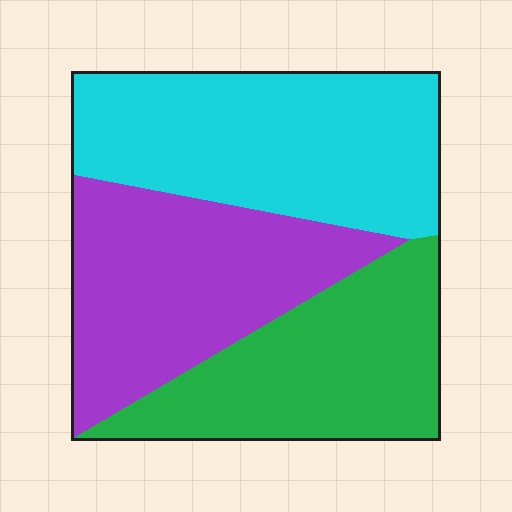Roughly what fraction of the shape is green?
Green covers about 30% of the shape.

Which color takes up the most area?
Cyan, at roughly 35%.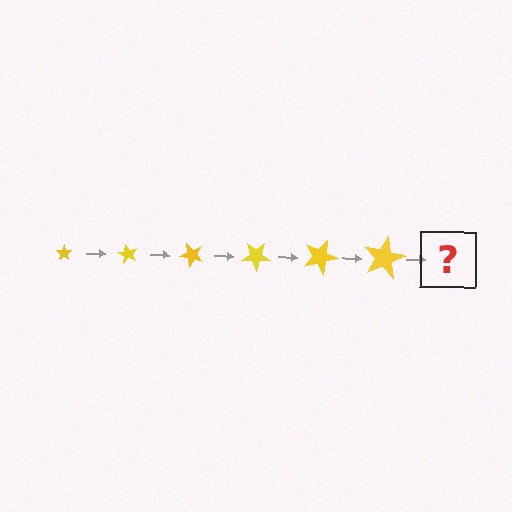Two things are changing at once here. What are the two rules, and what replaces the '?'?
The two rules are that the star grows larger each step and it rotates 60 degrees each step. The '?' should be a star, larger than the previous one and rotated 360 degrees from the start.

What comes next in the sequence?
The next element should be a star, larger than the previous one and rotated 360 degrees from the start.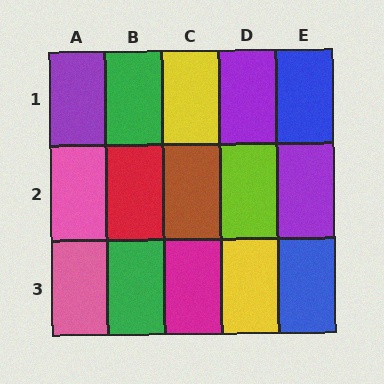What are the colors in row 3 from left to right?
Pink, green, magenta, yellow, blue.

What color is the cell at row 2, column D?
Lime.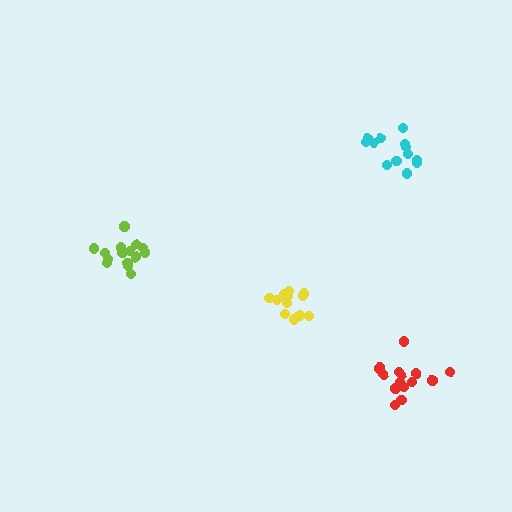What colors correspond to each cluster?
The clusters are colored: cyan, yellow, lime, red.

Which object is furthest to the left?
The lime cluster is leftmost.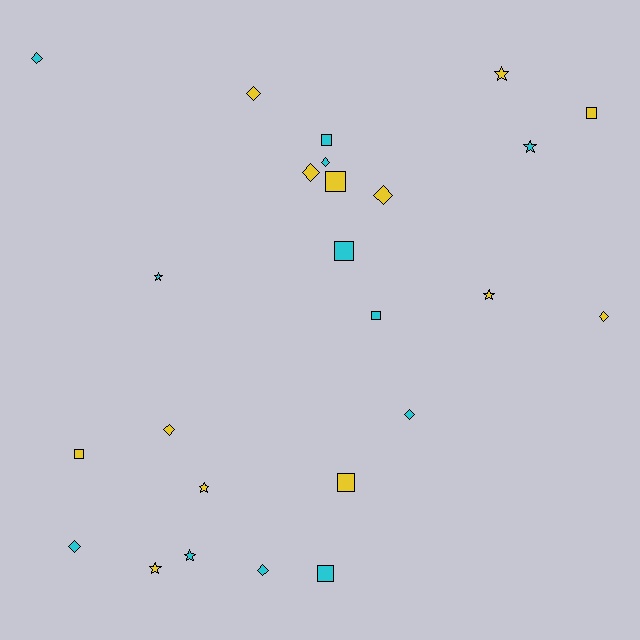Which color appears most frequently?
Yellow, with 13 objects.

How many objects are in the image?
There are 25 objects.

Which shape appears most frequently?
Diamond, with 10 objects.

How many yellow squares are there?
There are 4 yellow squares.